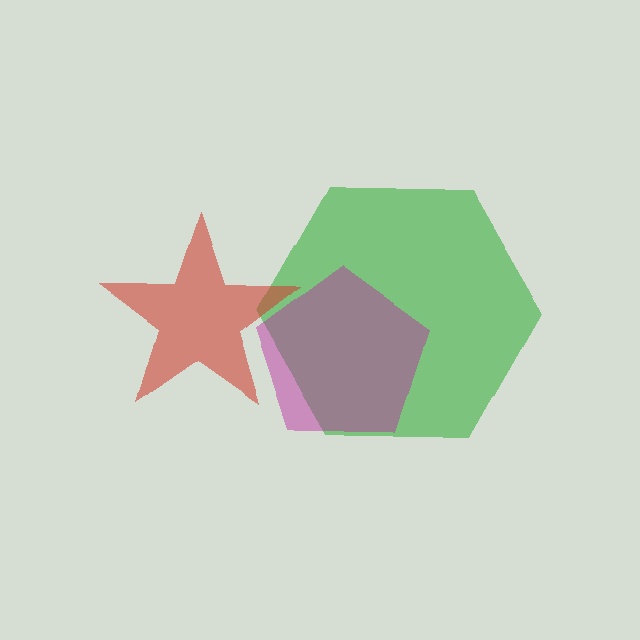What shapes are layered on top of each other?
The layered shapes are: a green hexagon, a magenta pentagon, a red star.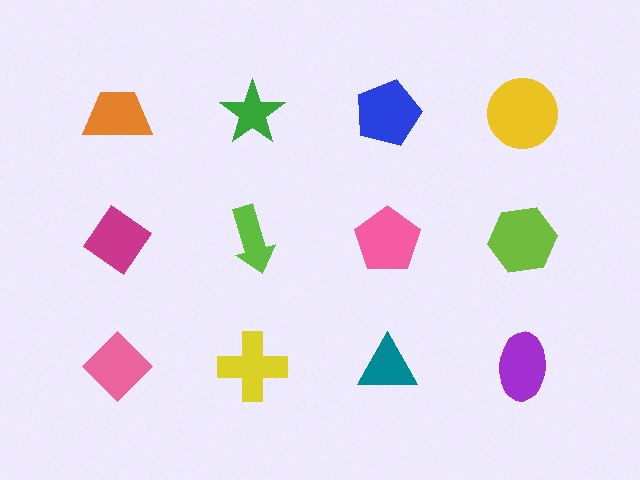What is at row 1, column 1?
An orange trapezoid.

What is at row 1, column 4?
A yellow circle.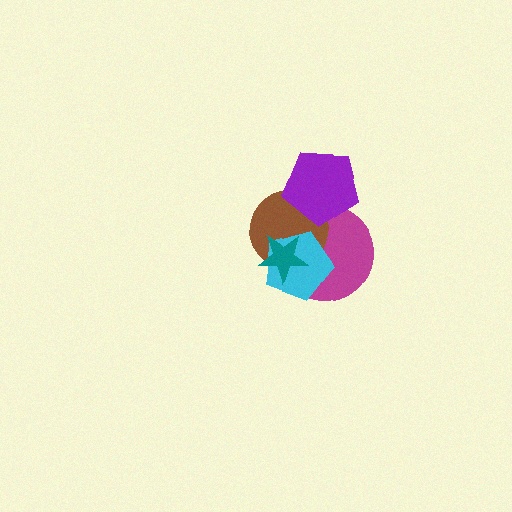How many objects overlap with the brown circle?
4 objects overlap with the brown circle.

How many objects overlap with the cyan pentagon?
3 objects overlap with the cyan pentagon.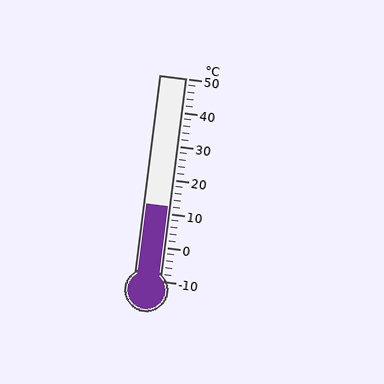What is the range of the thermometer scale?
The thermometer scale ranges from -10°C to 50°C.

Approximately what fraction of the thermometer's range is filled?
The thermometer is filled to approximately 35% of its range.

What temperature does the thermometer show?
The thermometer shows approximately 12°C.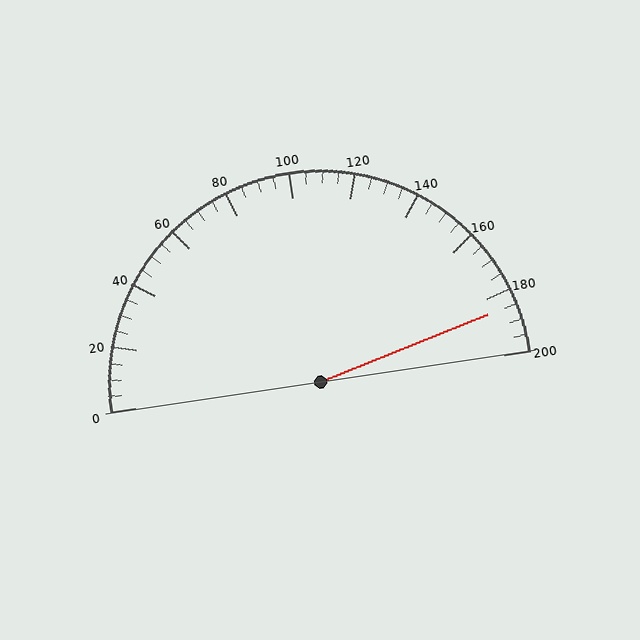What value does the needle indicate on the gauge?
The needle indicates approximately 185.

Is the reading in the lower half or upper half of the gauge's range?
The reading is in the upper half of the range (0 to 200).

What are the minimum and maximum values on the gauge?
The gauge ranges from 0 to 200.